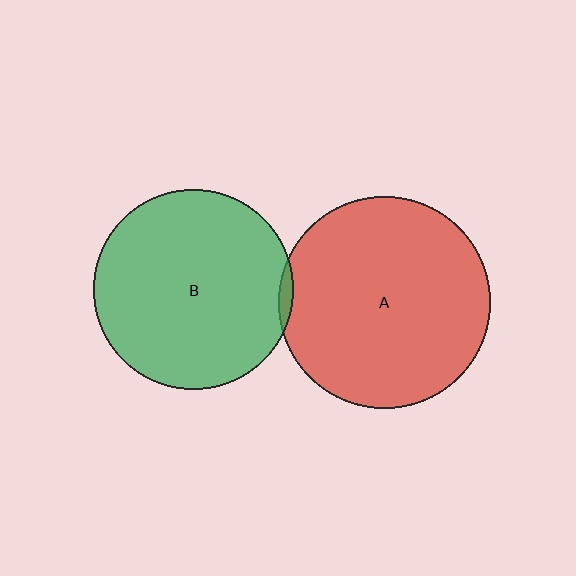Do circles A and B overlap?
Yes.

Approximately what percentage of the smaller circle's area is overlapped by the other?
Approximately 5%.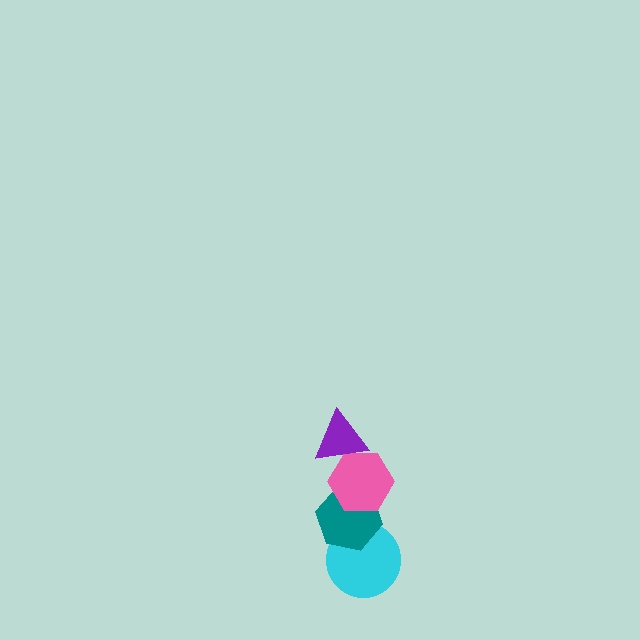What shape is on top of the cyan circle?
The teal hexagon is on top of the cyan circle.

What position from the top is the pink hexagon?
The pink hexagon is 2nd from the top.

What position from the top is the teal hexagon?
The teal hexagon is 3rd from the top.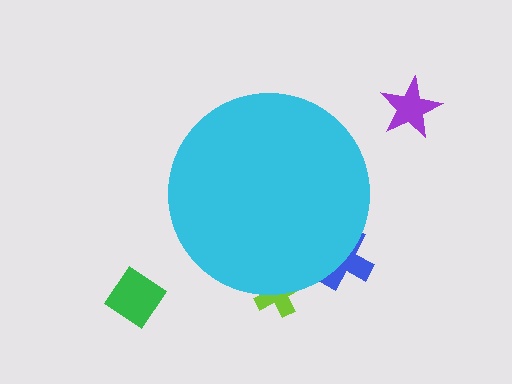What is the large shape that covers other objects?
A cyan circle.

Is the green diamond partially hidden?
No, the green diamond is fully visible.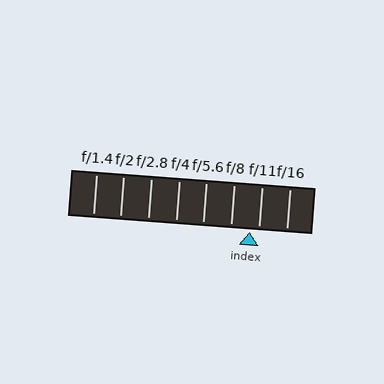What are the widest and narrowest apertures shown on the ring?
The widest aperture shown is f/1.4 and the narrowest is f/16.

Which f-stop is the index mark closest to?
The index mark is closest to f/11.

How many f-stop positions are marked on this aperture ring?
There are 8 f-stop positions marked.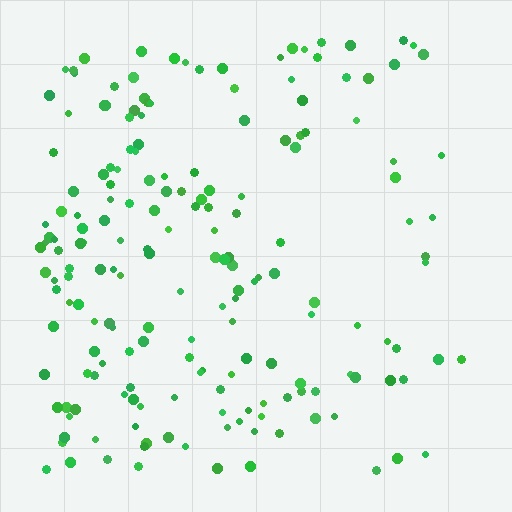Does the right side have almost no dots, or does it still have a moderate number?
Still a moderate number, just noticeably fewer than the left.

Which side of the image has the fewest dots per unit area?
The right.